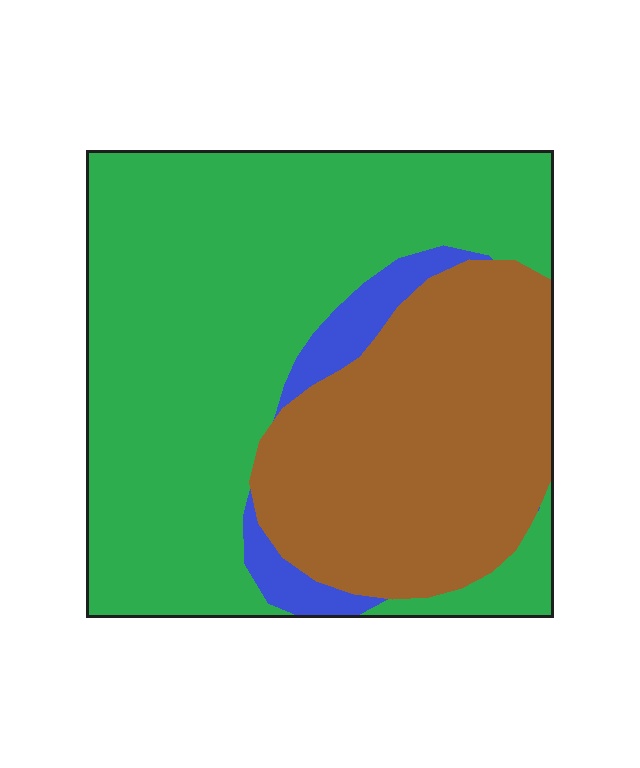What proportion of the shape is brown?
Brown takes up about one third (1/3) of the shape.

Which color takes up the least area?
Blue, at roughly 5%.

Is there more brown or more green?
Green.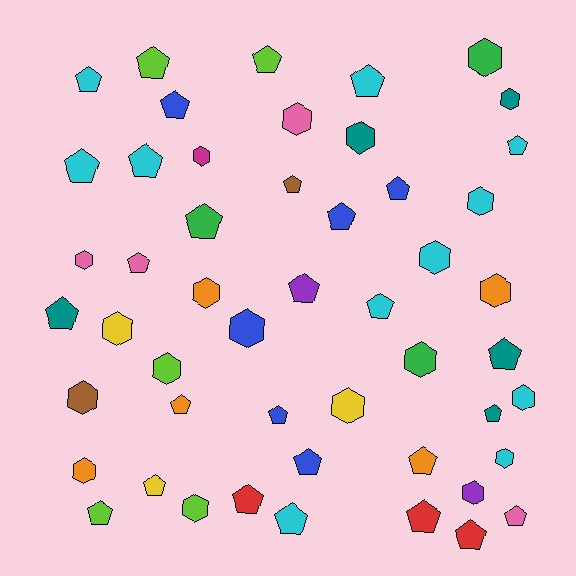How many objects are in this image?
There are 50 objects.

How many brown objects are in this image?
There are 2 brown objects.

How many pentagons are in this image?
There are 29 pentagons.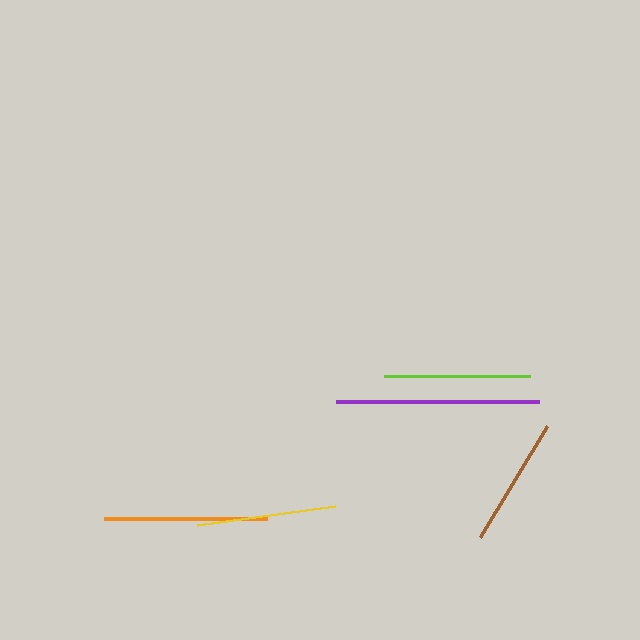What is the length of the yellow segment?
The yellow segment is approximately 139 pixels long.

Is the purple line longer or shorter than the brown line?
The purple line is longer than the brown line.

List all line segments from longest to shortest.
From longest to shortest: purple, orange, lime, yellow, brown.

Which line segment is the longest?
The purple line is the longest at approximately 204 pixels.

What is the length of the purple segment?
The purple segment is approximately 204 pixels long.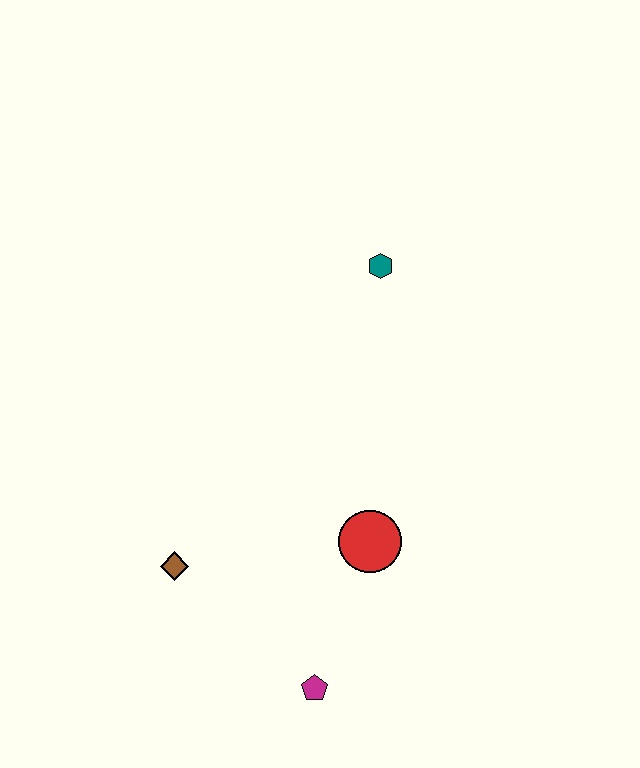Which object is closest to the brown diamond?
The magenta pentagon is closest to the brown diamond.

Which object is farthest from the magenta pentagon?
The teal hexagon is farthest from the magenta pentagon.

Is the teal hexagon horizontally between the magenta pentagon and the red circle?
No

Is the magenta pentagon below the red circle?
Yes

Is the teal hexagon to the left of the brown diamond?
No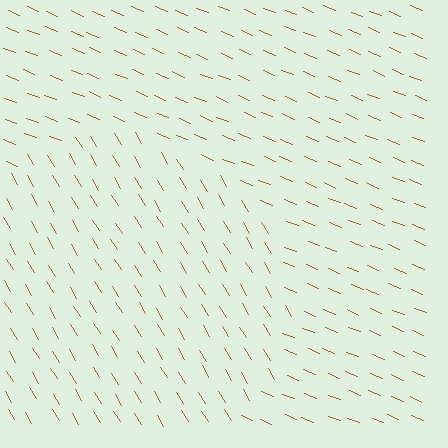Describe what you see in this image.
The image is filled with small brown line segments. A circle region in the image has lines oriented differently from the surrounding lines, creating a visible texture boundary.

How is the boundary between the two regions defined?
The boundary is defined purely by a change in line orientation (approximately 36 degrees difference). All lines are the same color and thickness.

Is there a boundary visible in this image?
Yes, there is a texture boundary formed by a change in line orientation.